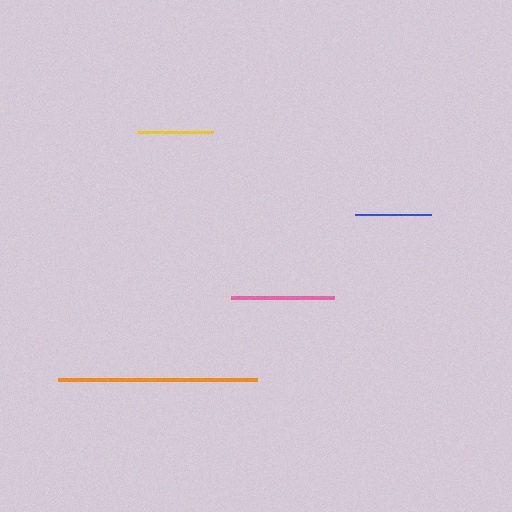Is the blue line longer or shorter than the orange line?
The orange line is longer than the blue line.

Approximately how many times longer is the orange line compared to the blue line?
The orange line is approximately 2.6 times the length of the blue line.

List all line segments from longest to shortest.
From longest to shortest: orange, pink, blue, yellow.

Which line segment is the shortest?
The yellow line is the shortest at approximately 76 pixels.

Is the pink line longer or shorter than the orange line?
The orange line is longer than the pink line.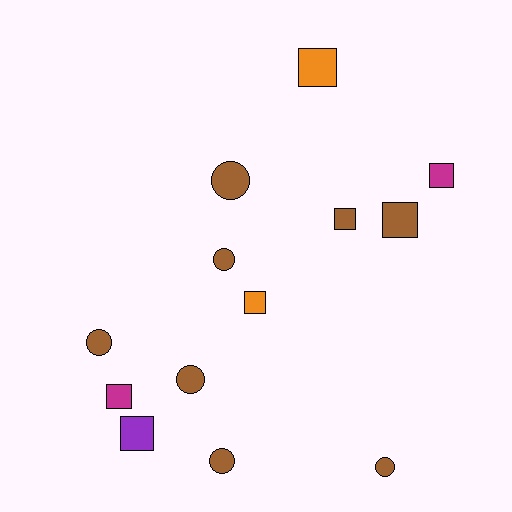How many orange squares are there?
There are 2 orange squares.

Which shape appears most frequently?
Square, with 7 objects.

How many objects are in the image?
There are 13 objects.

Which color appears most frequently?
Brown, with 8 objects.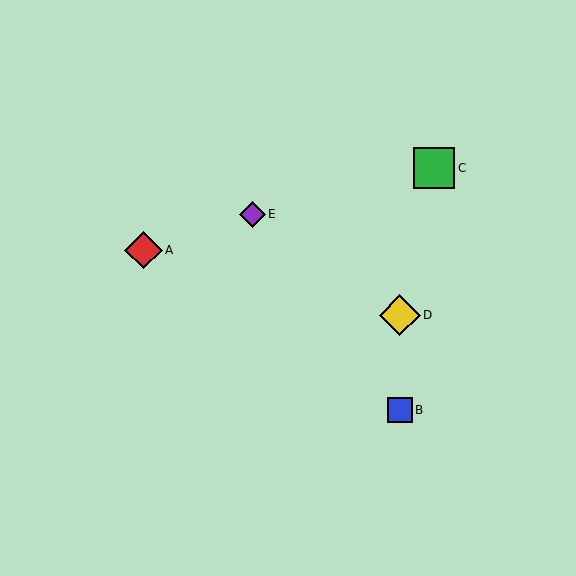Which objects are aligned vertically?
Objects B, D are aligned vertically.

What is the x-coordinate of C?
Object C is at x≈434.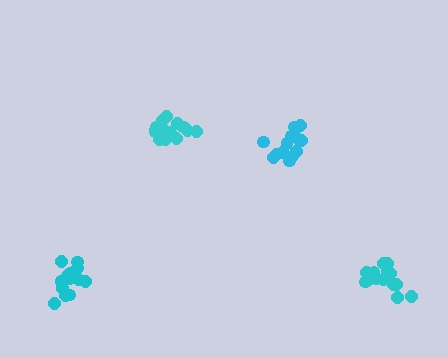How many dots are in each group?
Group 1: 18 dots, Group 2: 15 dots, Group 3: 14 dots, Group 4: 14 dots (61 total).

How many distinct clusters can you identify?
There are 4 distinct clusters.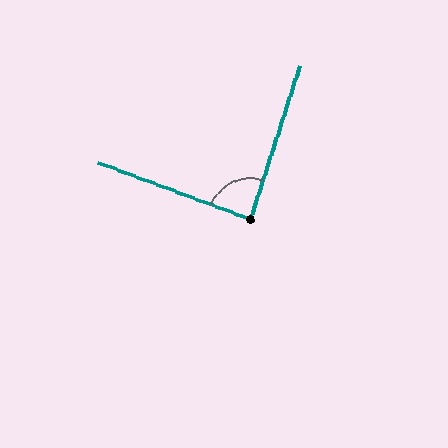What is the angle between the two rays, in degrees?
Approximately 87 degrees.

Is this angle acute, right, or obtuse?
It is approximately a right angle.